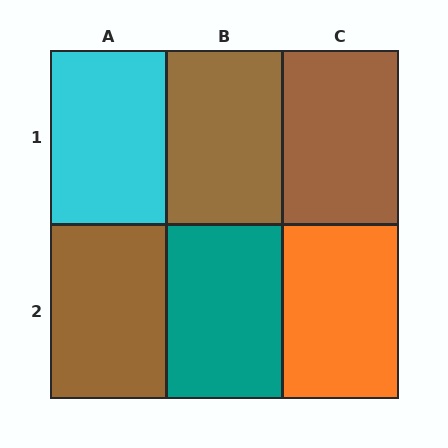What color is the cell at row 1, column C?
Brown.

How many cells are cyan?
1 cell is cyan.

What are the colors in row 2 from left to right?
Brown, teal, orange.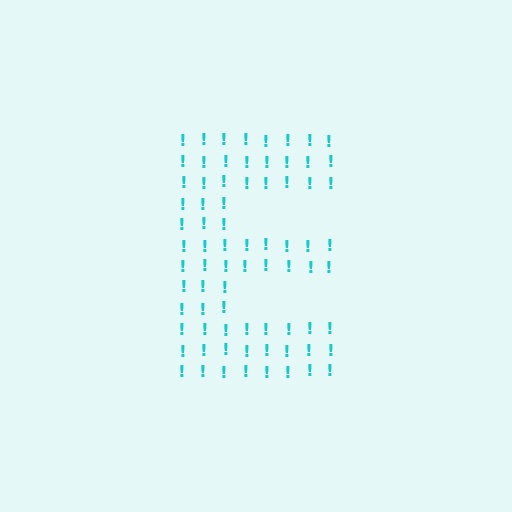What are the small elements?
The small elements are exclamation marks.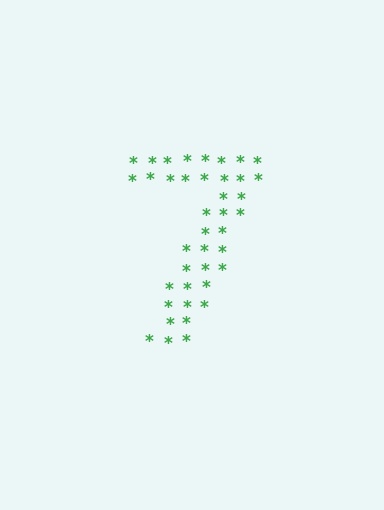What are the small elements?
The small elements are asterisks.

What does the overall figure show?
The overall figure shows the digit 7.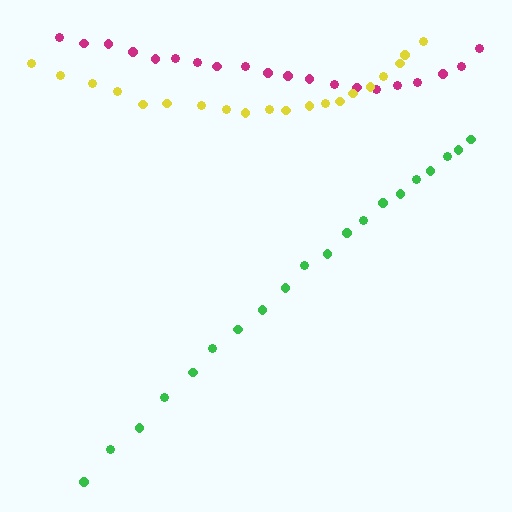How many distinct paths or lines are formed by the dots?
There are 3 distinct paths.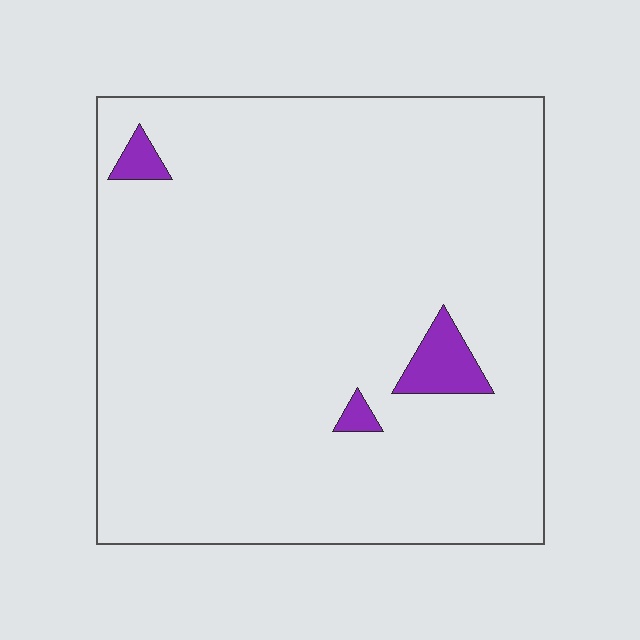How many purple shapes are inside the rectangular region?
3.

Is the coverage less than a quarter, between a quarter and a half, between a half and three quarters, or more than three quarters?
Less than a quarter.